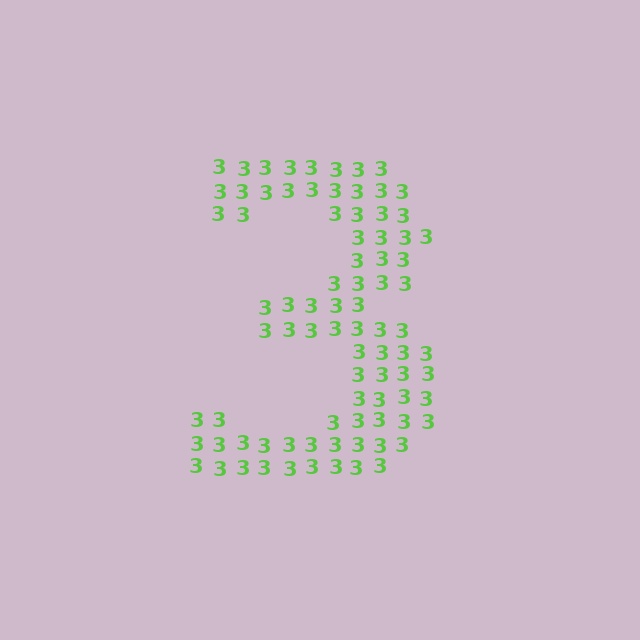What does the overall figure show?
The overall figure shows the digit 3.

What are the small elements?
The small elements are digit 3's.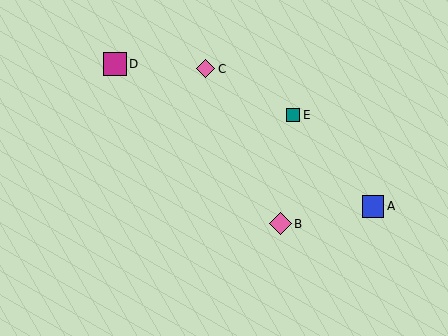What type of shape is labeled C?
Shape C is a pink diamond.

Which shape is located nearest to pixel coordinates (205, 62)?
The pink diamond (labeled C) at (206, 69) is nearest to that location.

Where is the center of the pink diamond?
The center of the pink diamond is at (281, 224).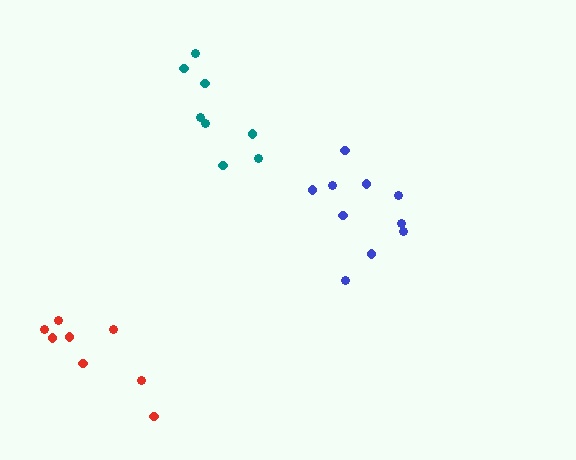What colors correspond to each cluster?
The clusters are colored: red, teal, blue.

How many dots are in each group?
Group 1: 8 dots, Group 2: 8 dots, Group 3: 10 dots (26 total).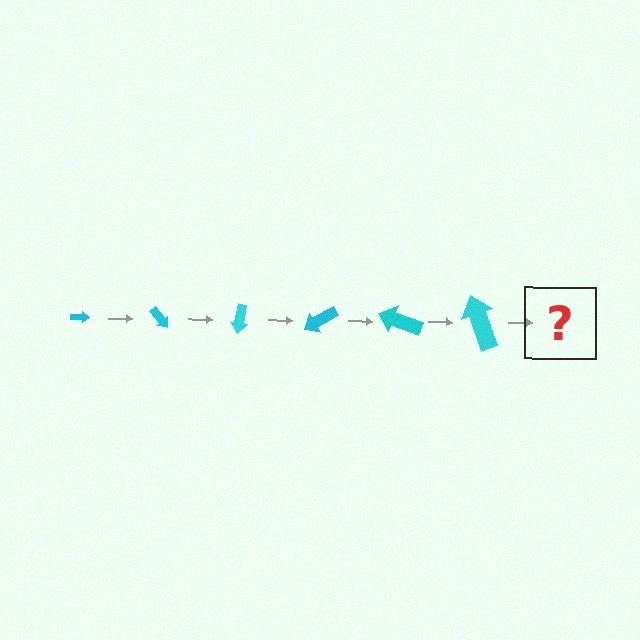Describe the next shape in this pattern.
It should be an arrow, larger than the previous one and rotated 300 degrees from the start.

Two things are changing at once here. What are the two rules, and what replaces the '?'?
The two rules are that the arrow grows larger each step and it rotates 50 degrees each step. The '?' should be an arrow, larger than the previous one and rotated 300 degrees from the start.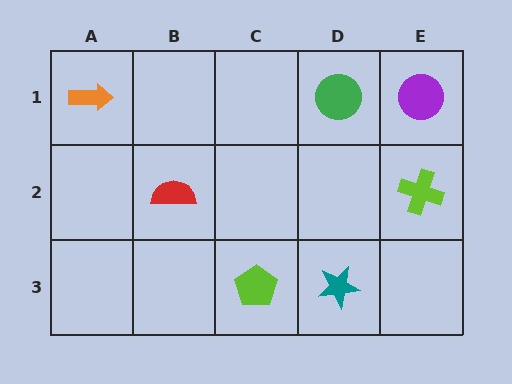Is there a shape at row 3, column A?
No, that cell is empty.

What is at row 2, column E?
A lime cross.